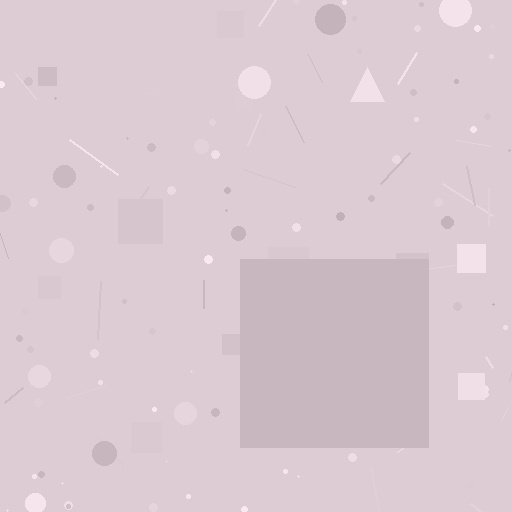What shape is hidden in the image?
A square is hidden in the image.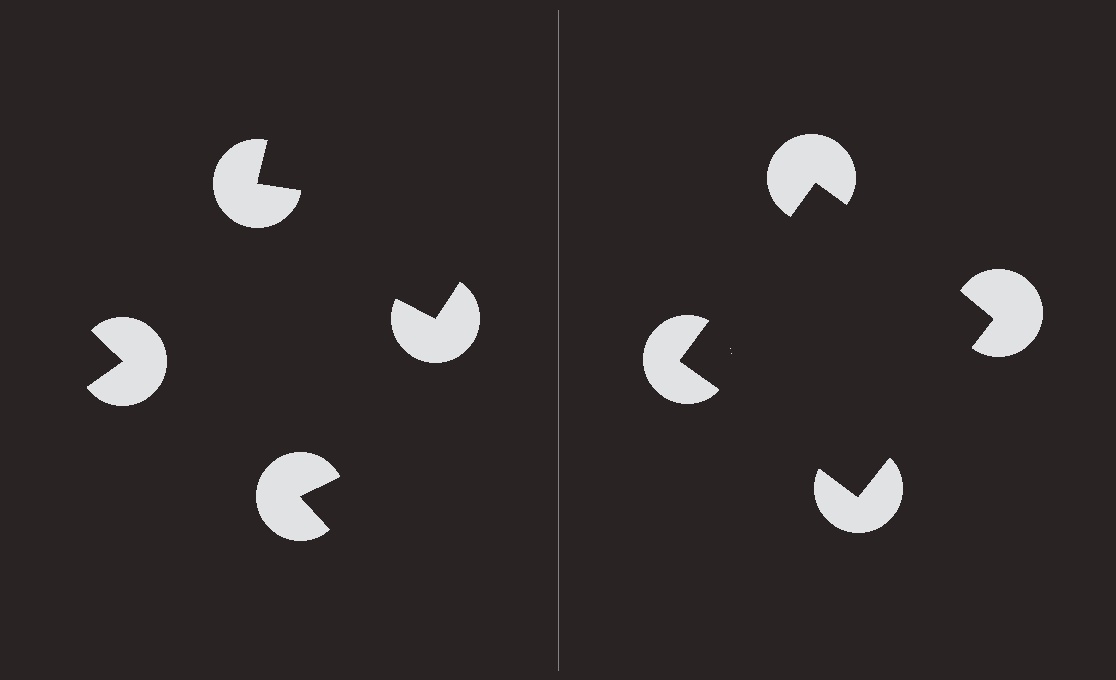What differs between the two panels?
The pac-man discs are positioned identically on both sides; only the wedge orientations differ. On the right they align to a square; on the left they are misaligned.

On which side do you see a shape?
An illusory square appears on the right side. On the left side the wedge cuts are rotated, so no coherent shape forms.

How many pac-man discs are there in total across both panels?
8 — 4 on each side.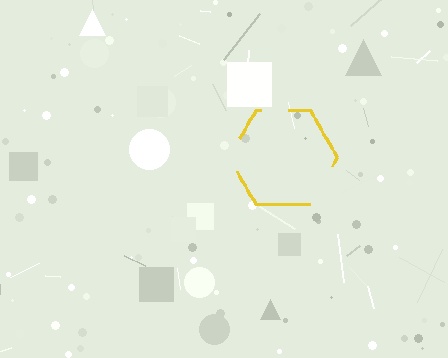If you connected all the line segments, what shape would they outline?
They would outline a hexagon.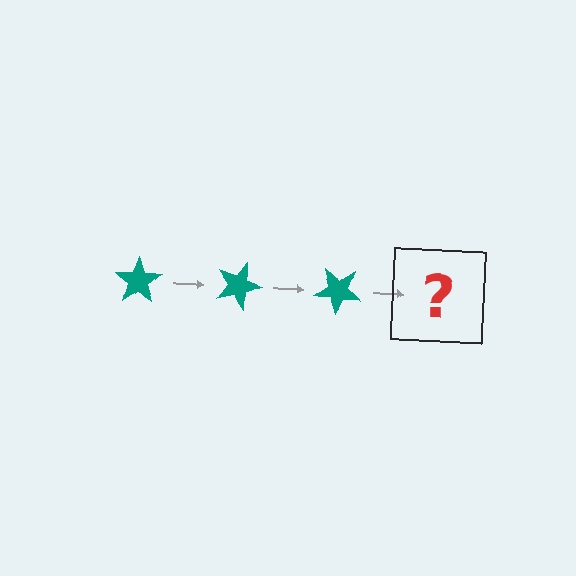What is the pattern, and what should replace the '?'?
The pattern is that the star rotates 20 degrees each step. The '?' should be a teal star rotated 60 degrees.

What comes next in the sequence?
The next element should be a teal star rotated 60 degrees.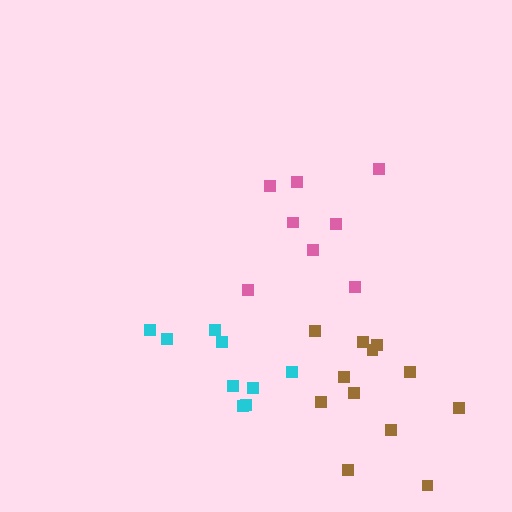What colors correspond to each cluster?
The clusters are colored: pink, cyan, brown.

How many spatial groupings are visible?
There are 3 spatial groupings.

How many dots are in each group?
Group 1: 8 dots, Group 2: 9 dots, Group 3: 12 dots (29 total).